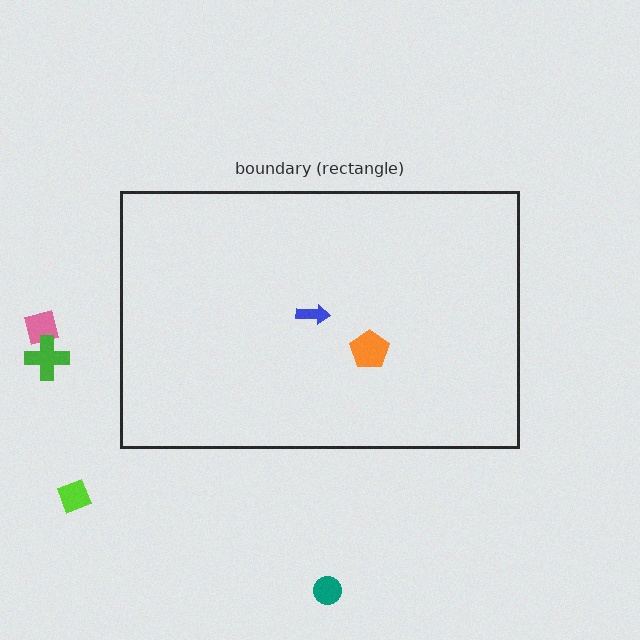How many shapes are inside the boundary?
2 inside, 4 outside.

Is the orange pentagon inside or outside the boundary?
Inside.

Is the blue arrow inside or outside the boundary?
Inside.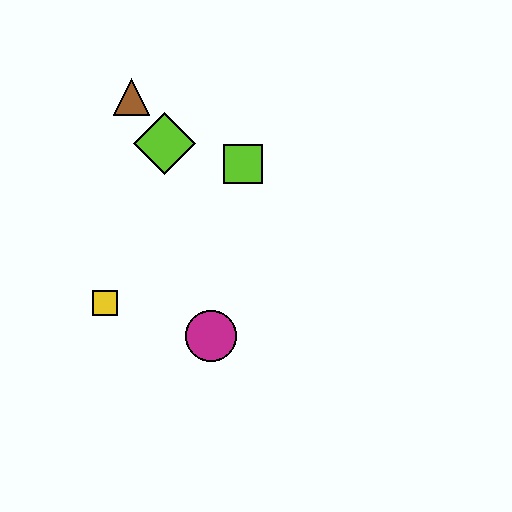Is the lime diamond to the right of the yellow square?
Yes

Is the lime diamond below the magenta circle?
No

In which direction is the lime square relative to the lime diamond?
The lime square is to the right of the lime diamond.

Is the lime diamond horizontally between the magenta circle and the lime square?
No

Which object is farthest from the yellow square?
The brown triangle is farthest from the yellow square.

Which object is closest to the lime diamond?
The brown triangle is closest to the lime diamond.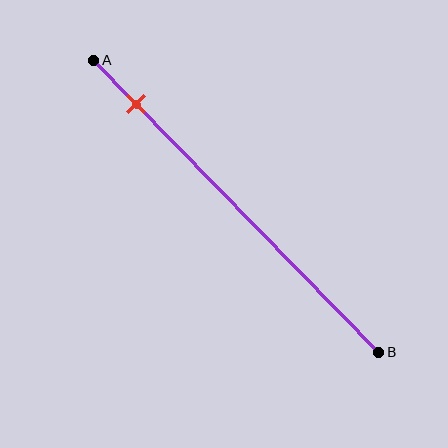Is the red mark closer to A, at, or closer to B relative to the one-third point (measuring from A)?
The red mark is closer to point A than the one-third point of segment AB.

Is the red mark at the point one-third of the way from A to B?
No, the mark is at about 15% from A, not at the 33% one-third point.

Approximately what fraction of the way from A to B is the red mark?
The red mark is approximately 15% of the way from A to B.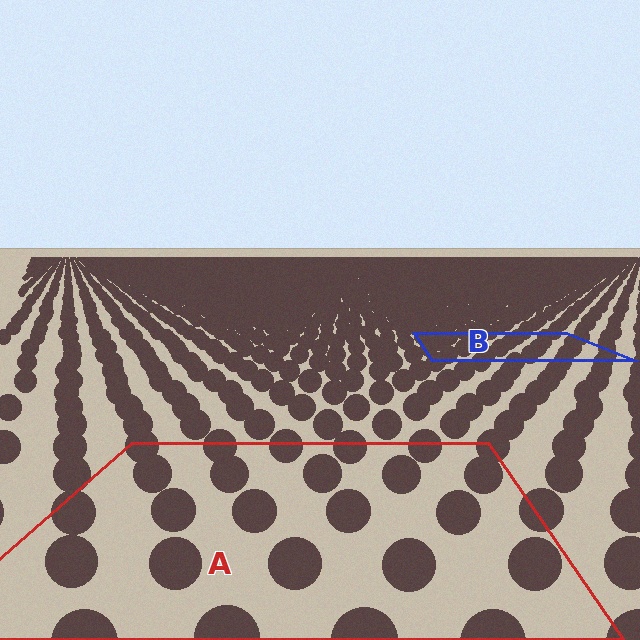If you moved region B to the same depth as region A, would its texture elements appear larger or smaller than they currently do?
They would appear larger. At a closer depth, the same texture elements are projected at a bigger on-screen size.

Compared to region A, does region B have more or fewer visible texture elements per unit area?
Region B has more texture elements per unit area — they are packed more densely because it is farther away.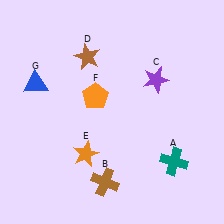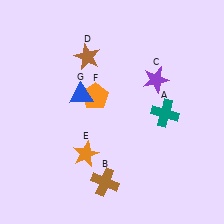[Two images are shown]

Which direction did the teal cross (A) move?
The teal cross (A) moved up.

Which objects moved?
The objects that moved are: the teal cross (A), the blue triangle (G).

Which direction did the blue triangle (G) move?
The blue triangle (G) moved right.